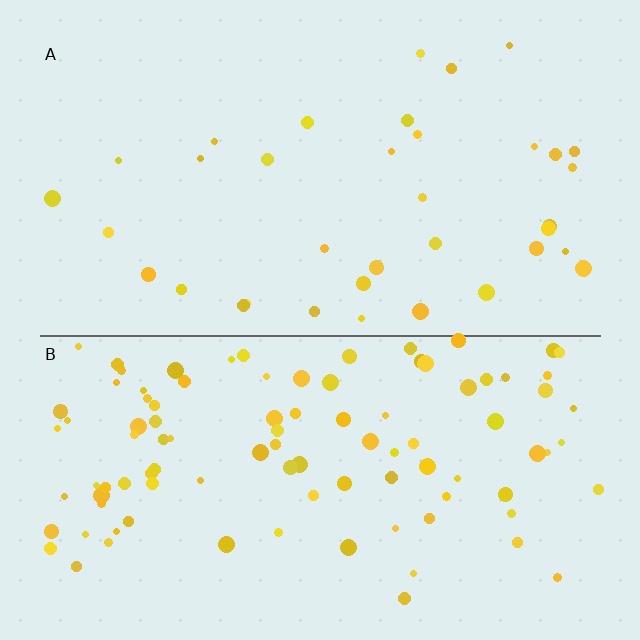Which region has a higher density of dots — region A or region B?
B (the bottom).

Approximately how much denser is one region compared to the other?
Approximately 2.7× — region B over region A.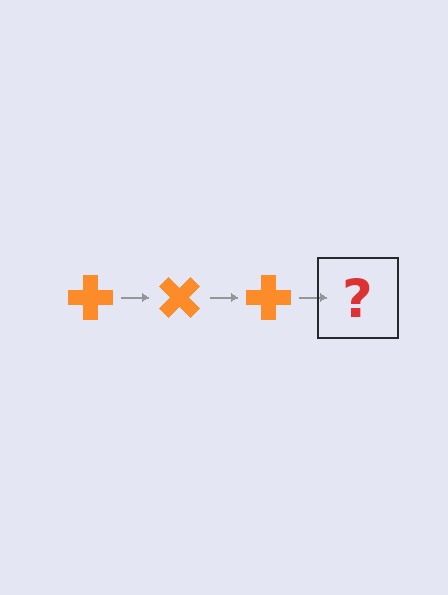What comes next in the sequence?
The next element should be an orange cross rotated 135 degrees.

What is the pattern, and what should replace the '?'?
The pattern is that the cross rotates 45 degrees each step. The '?' should be an orange cross rotated 135 degrees.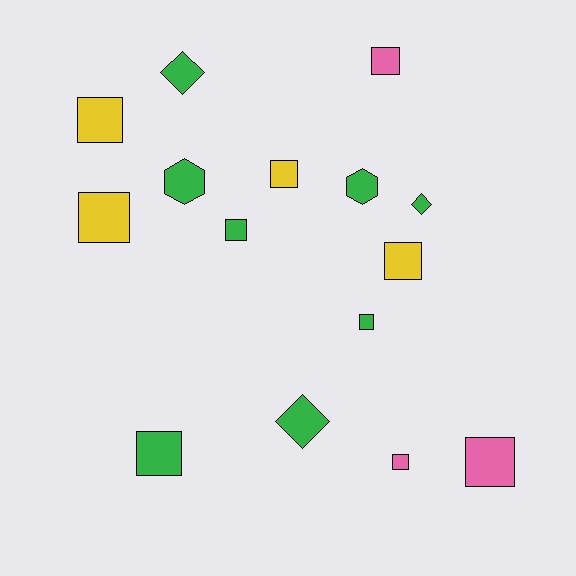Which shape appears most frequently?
Square, with 10 objects.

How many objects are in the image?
There are 15 objects.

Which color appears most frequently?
Green, with 8 objects.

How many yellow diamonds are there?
There are no yellow diamonds.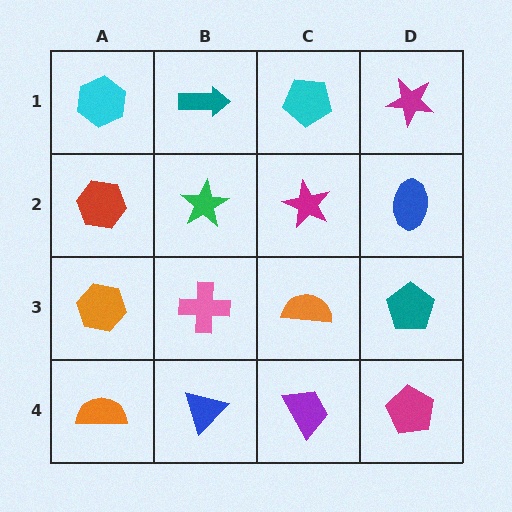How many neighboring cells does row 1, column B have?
3.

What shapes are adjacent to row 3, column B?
A green star (row 2, column B), a blue triangle (row 4, column B), an orange hexagon (row 3, column A), an orange semicircle (row 3, column C).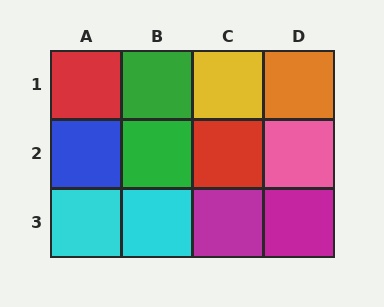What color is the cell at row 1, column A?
Red.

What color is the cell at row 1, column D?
Orange.